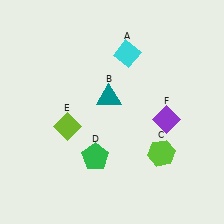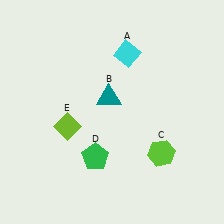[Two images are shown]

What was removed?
The purple diamond (F) was removed in Image 2.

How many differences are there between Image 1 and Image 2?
There is 1 difference between the two images.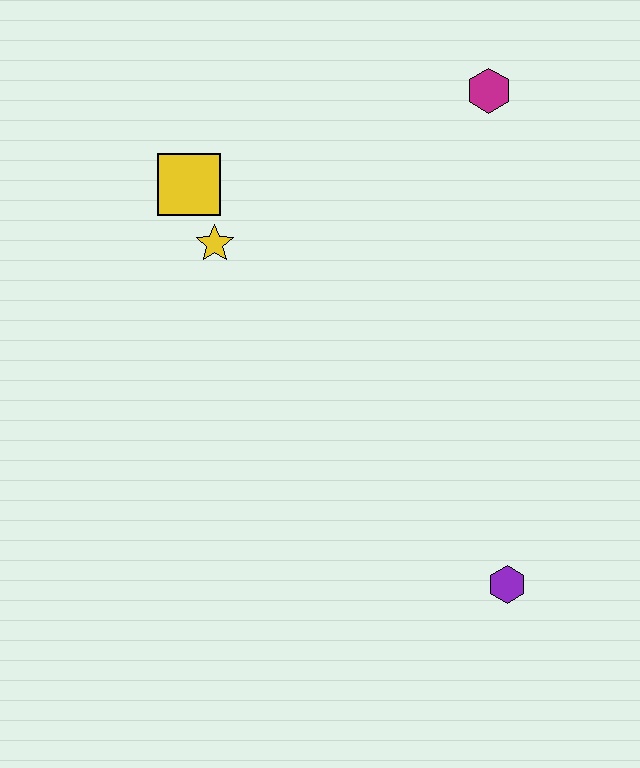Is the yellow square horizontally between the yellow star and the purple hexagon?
No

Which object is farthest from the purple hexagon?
The yellow square is farthest from the purple hexagon.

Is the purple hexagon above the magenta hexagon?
No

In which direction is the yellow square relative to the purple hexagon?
The yellow square is above the purple hexagon.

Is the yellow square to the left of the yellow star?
Yes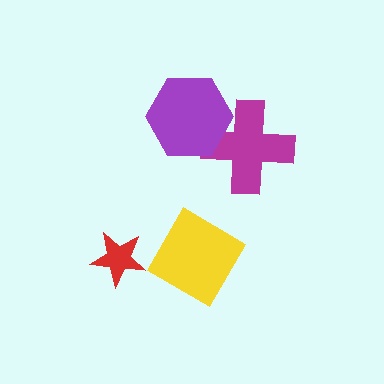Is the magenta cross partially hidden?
Yes, it is partially covered by another shape.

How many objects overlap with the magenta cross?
1 object overlaps with the magenta cross.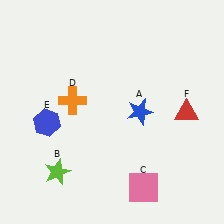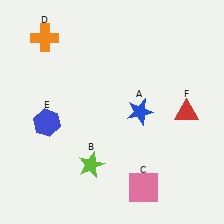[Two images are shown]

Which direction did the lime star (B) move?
The lime star (B) moved right.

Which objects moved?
The objects that moved are: the lime star (B), the orange cross (D).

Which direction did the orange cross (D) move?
The orange cross (D) moved up.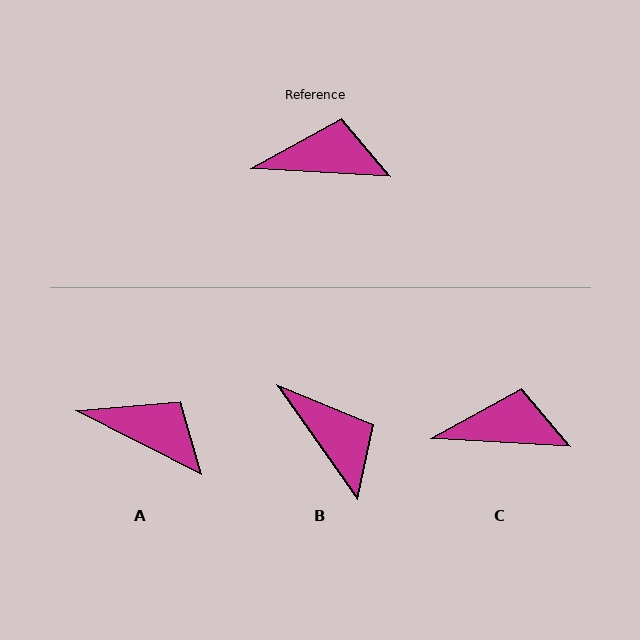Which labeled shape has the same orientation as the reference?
C.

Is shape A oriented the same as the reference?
No, it is off by about 24 degrees.